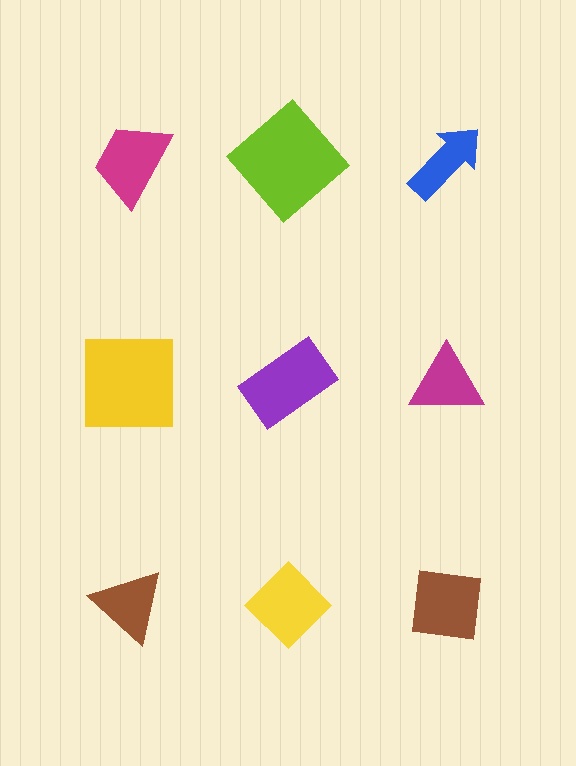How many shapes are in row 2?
3 shapes.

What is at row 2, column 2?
A purple rectangle.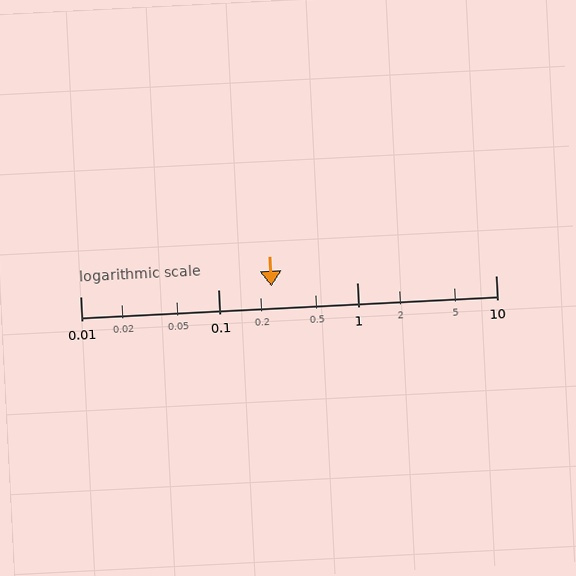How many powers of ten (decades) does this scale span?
The scale spans 3 decades, from 0.01 to 10.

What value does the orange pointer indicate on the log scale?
The pointer indicates approximately 0.24.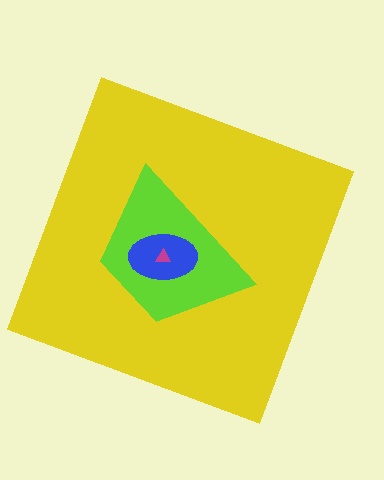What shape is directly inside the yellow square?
The lime trapezoid.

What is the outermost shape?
The yellow square.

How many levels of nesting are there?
4.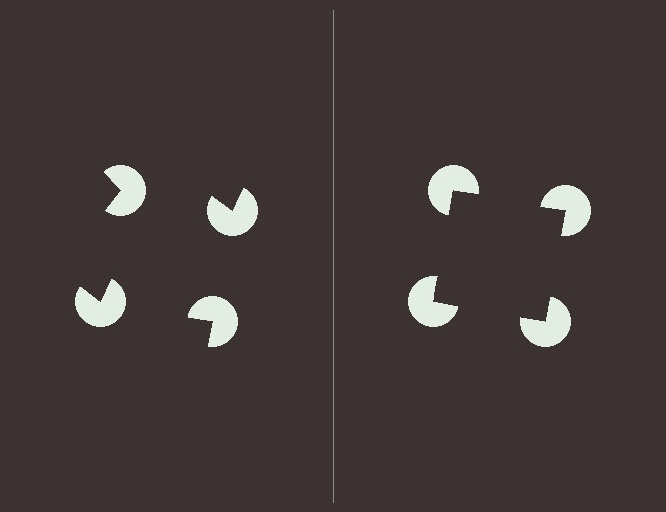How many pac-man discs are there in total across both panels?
8 — 4 on each side.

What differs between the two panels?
The pac-man discs are positioned identically on both sides; only the wedge orientations differ. On the right they align to a square; on the left they are misaligned.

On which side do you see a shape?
An illusory square appears on the right side. On the left side the wedge cuts are rotated, so no coherent shape forms.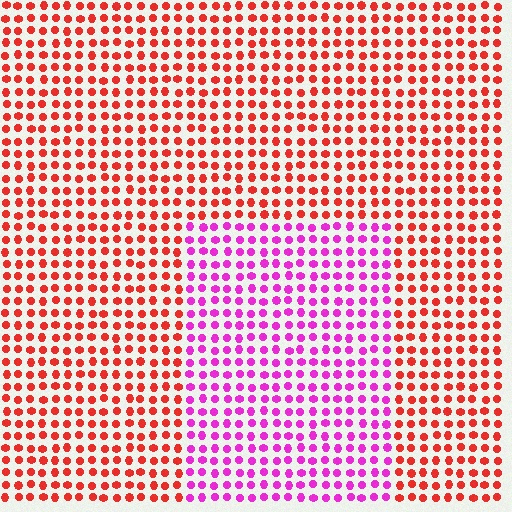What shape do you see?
I see a rectangle.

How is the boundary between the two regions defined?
The boundary is defined purely by a slight shift in hue (about 55 degrees). Spacing, size, and orientation are identical on both sides.